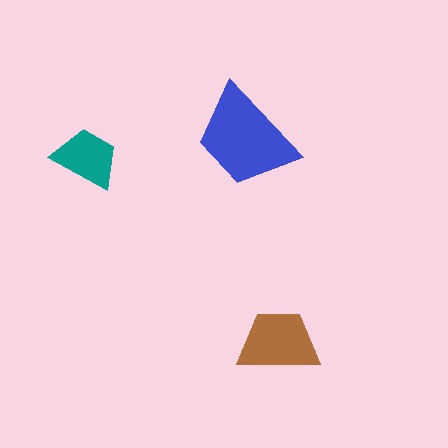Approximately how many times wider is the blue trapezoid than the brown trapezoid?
About 1.5 times wider.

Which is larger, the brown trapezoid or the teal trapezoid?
The brown one.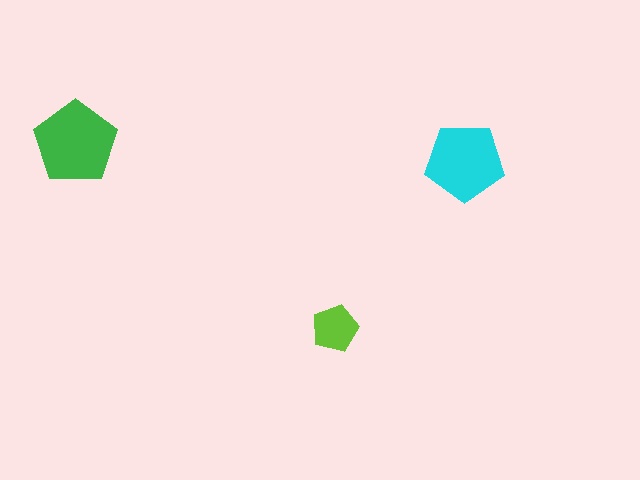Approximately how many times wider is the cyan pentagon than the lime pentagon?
About 1.5 times wider.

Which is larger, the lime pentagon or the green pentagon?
The green one.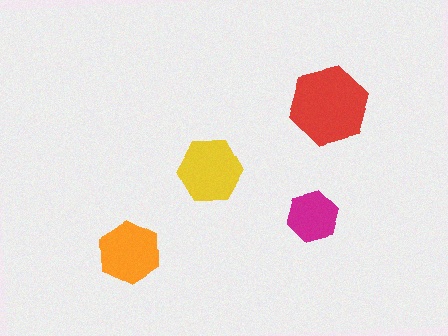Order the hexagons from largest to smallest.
the red one, the yellow one, the orange one, the magenta one.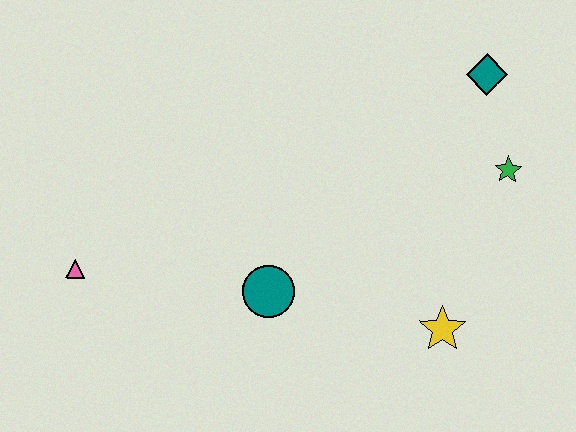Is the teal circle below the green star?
Yes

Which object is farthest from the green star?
The pink triangle is farthest from the green star.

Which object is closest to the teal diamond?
The green star is closest to the teal diamond.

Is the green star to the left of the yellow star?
No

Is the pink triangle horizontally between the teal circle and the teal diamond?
No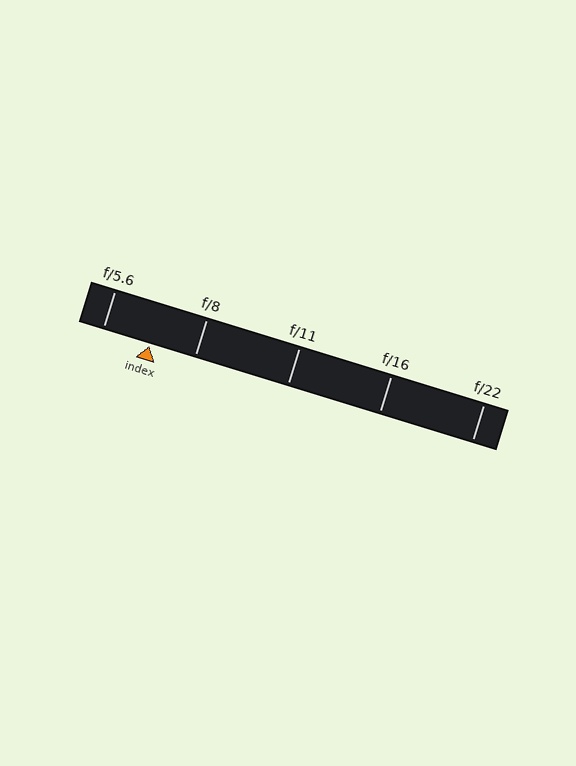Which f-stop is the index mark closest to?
The index mark is closest to f/8.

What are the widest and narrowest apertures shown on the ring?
The widest aperture shown is f/5.6 and the narrowest is f/22.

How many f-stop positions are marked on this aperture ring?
There are 5 f-stop positions marked.